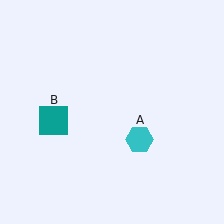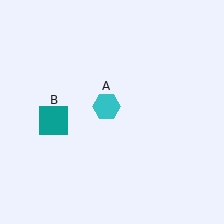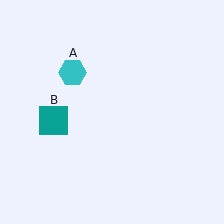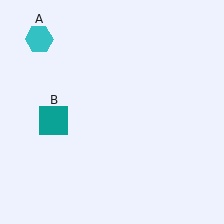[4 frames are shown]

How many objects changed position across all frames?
1 object changed position: cyan hexagon (object A).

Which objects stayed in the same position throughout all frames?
Teal square (object B) remained stationary.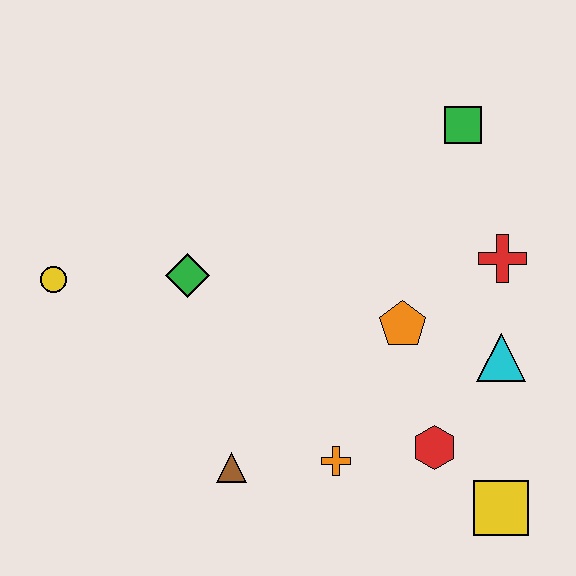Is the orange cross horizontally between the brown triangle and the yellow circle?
No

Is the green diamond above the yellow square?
Yes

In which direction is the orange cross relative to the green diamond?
The orange cross is below the green diamond.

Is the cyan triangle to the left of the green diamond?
No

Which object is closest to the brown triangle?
The orange cross is closest to the brown triangle.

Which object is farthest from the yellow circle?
The yellow square is farthest from the yellow circle.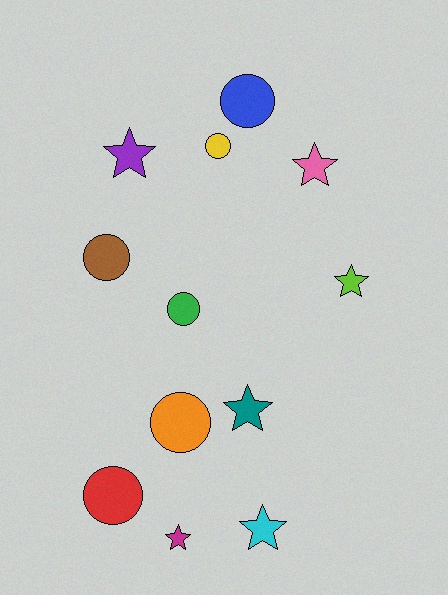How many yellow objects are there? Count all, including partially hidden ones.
There is 1 yellow object.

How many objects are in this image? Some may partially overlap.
There are 12 objects.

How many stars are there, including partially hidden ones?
There are 6 stars.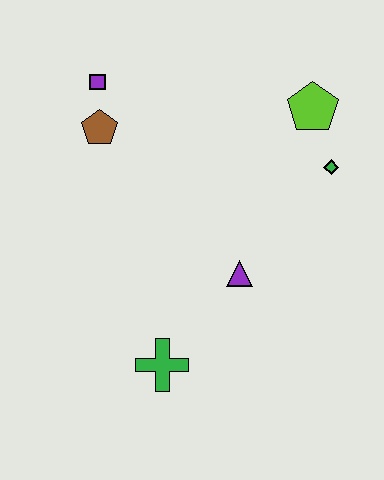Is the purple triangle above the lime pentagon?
No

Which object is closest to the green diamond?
The lime pentagon is closest to the green diamond.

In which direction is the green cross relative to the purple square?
The green cross is below the purple square.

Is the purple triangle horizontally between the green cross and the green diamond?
Yes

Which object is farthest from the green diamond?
The green cross is farthest from the green diamond.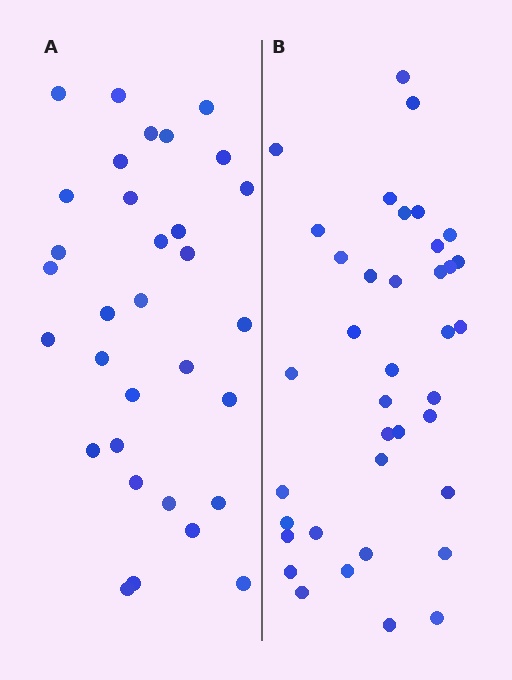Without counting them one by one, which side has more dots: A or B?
Region B (the right region) has more dots.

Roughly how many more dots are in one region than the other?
Region B has about 6 more dots than region A.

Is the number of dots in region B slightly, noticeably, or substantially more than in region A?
Region B has only slightly more — the two regions are fairly close. The ratio is roughly 1.2 to 1.